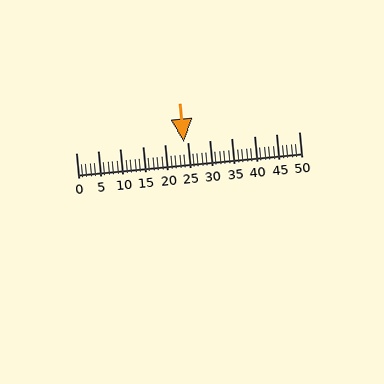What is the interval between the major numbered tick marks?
The major tick marks are spaced 5 units apart.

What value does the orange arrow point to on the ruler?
The orange arrow points to approximately 24.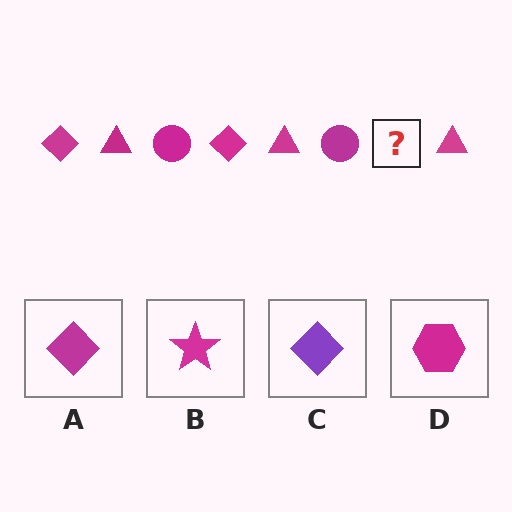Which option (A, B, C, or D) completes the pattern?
A.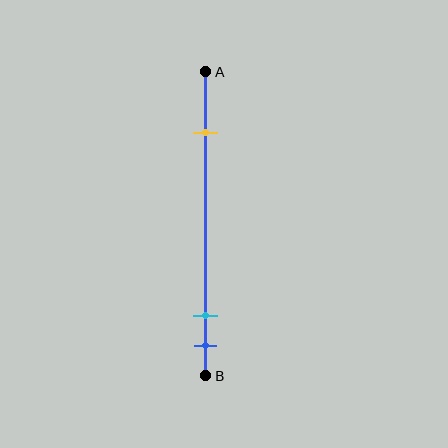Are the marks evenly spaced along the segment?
No, the marks are not evenly spaced.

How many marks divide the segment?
There are 3 marks dividing the segment.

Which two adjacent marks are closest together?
The cyan and blue marks are the closest adjacent pair.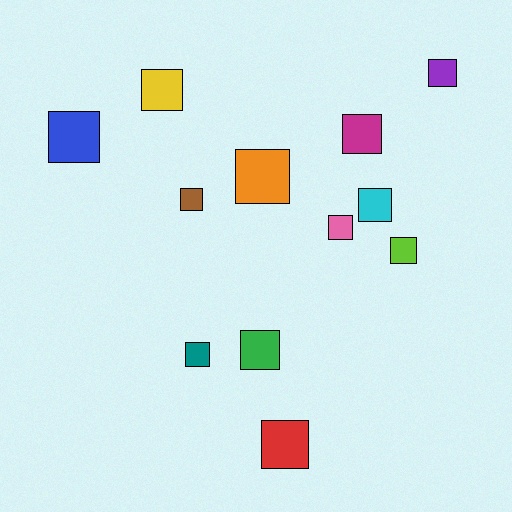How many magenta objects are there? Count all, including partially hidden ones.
There is 1 magenta object.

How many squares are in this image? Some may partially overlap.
There are 12 squares.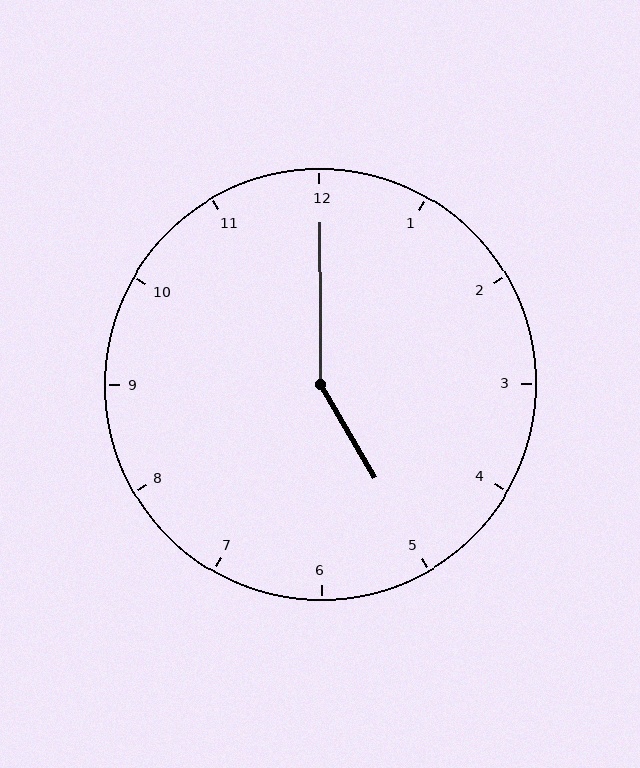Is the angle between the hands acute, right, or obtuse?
It is obtuse.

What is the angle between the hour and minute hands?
Approximately 150 degrees.